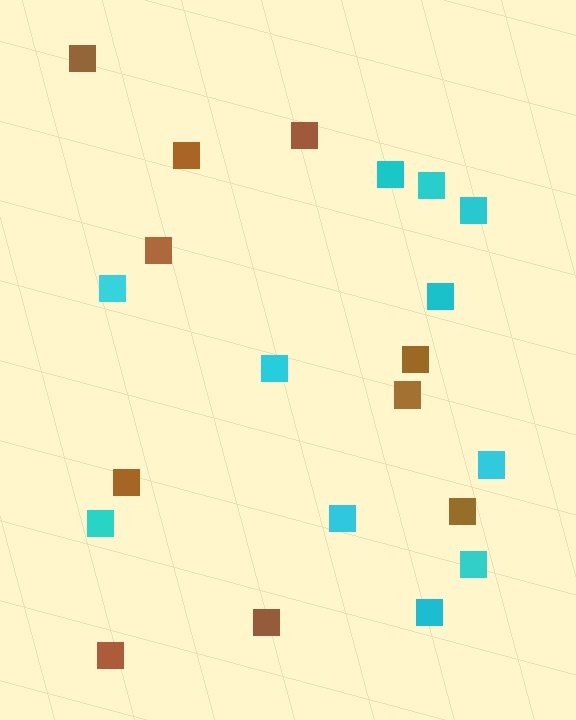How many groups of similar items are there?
There are 2 groups: one group of brown squares (10) and one group of cyan squares (11).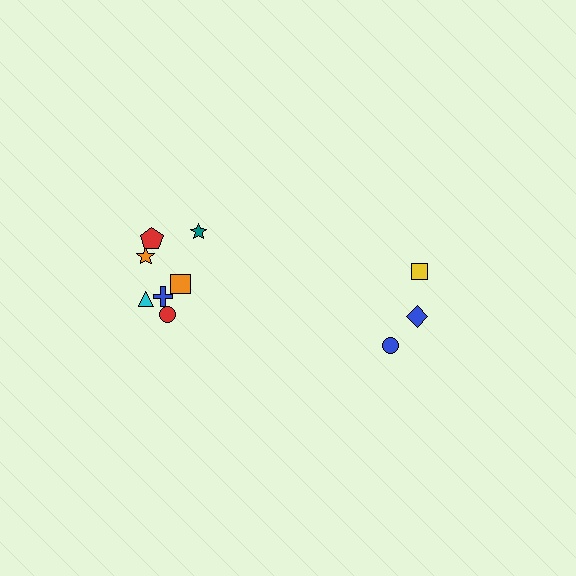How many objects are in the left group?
There are 7 objects.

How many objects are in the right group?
There are 3 objects.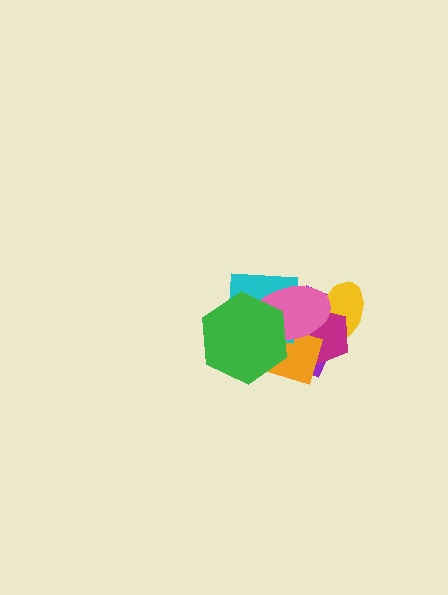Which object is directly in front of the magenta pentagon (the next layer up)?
The orange rectangle is directly in front of the magenta pentagon.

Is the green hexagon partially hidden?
No, no other shape covers it.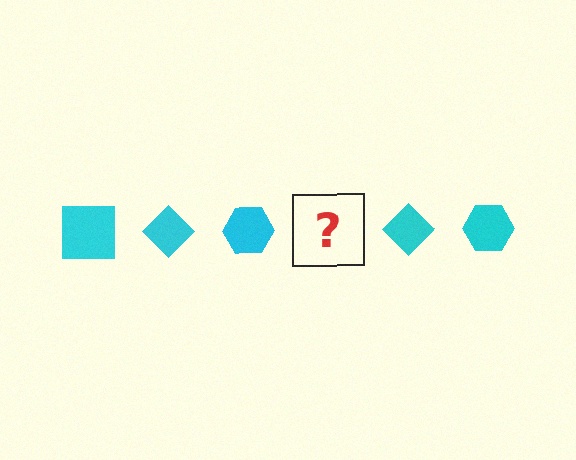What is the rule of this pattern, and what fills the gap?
The rule is that the pattern cycles through square, diamond, hexagon shapes in cyan. The gap should be filled with a cyan square.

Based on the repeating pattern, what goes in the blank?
The blank should be a cyan square.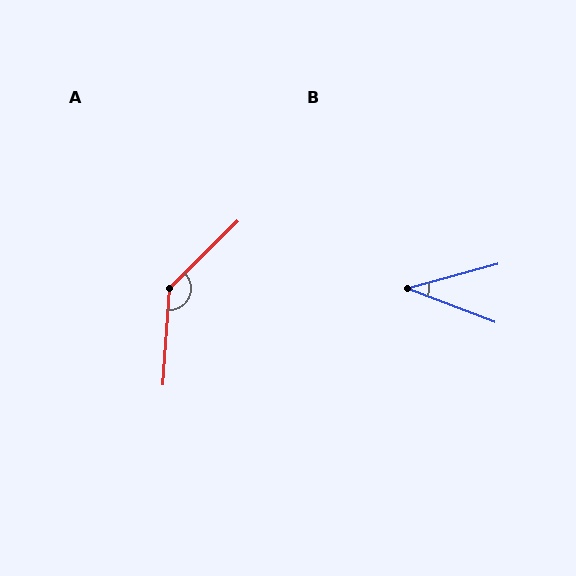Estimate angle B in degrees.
Approximately 37 degrees.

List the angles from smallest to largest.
B (37°), A (138°).